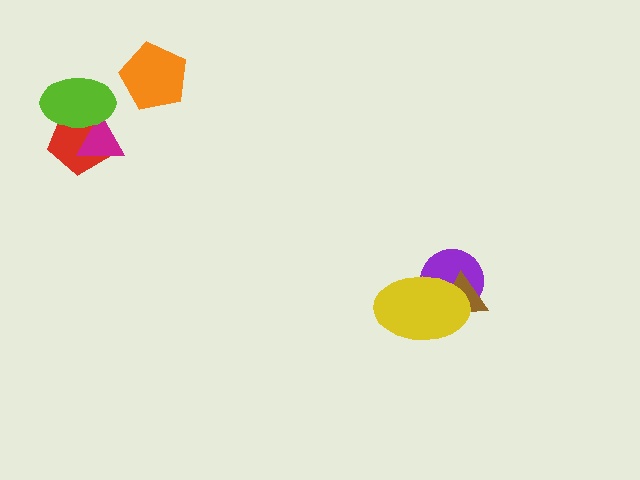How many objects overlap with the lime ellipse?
2 objects overlap with the lime ellipse.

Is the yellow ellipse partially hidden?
No, no other shape covers it.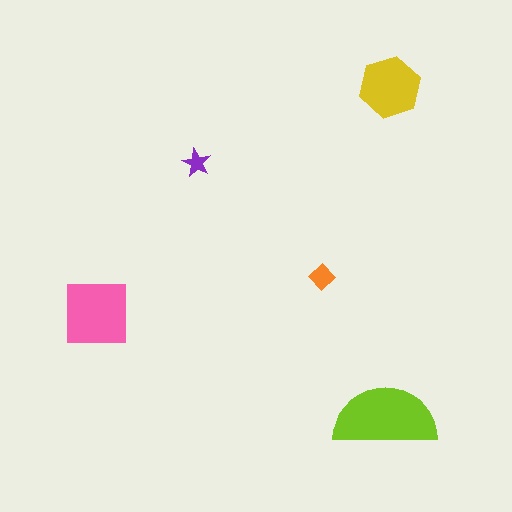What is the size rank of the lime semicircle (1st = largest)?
1st.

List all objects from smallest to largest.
The purple star, the orange diamond, the yellow hexagon, the pink square, the lime semicircle.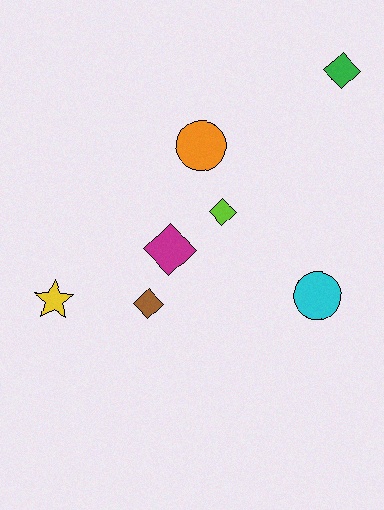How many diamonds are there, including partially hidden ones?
There are 4 diamonds.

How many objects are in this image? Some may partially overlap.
There are 7 objects.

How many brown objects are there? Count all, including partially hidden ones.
There is 1 brown object.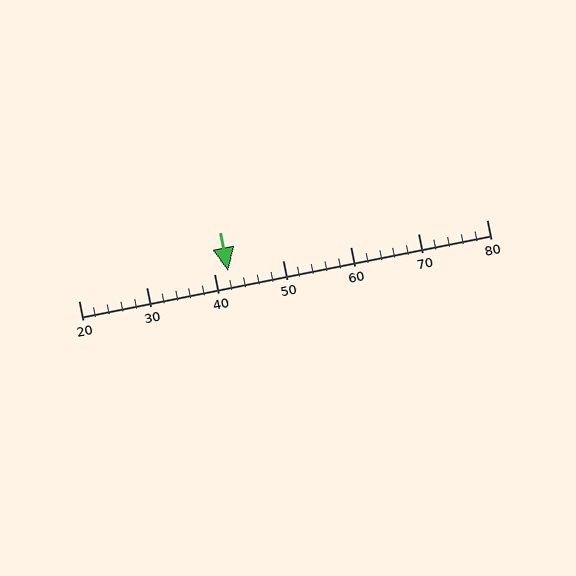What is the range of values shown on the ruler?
The ruler shows values from 20 to 80.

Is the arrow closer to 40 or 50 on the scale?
The arrow is closer to 40.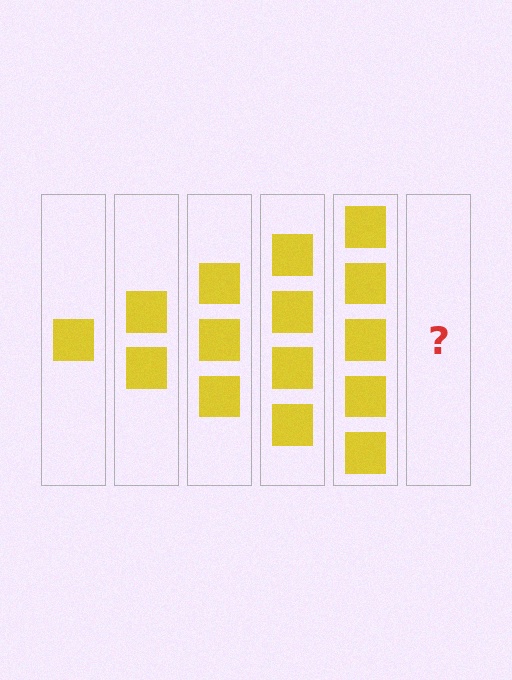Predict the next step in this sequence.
The next step is 6 squares.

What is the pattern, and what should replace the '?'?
The pattern is that each step adds one more square. The '?' should be 6 squares.